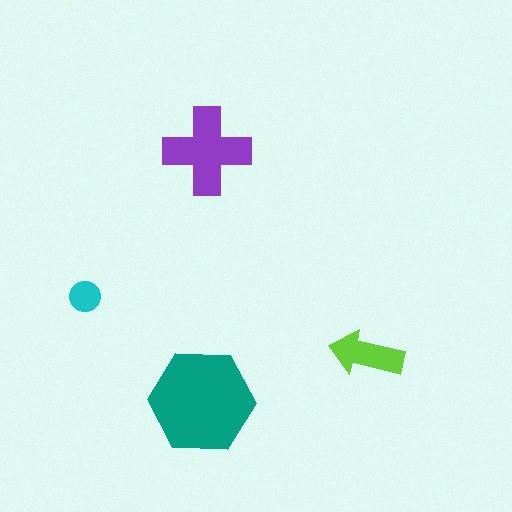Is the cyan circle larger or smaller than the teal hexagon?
Smaller.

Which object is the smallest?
The cyan circle.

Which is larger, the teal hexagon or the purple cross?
The teal hexagon.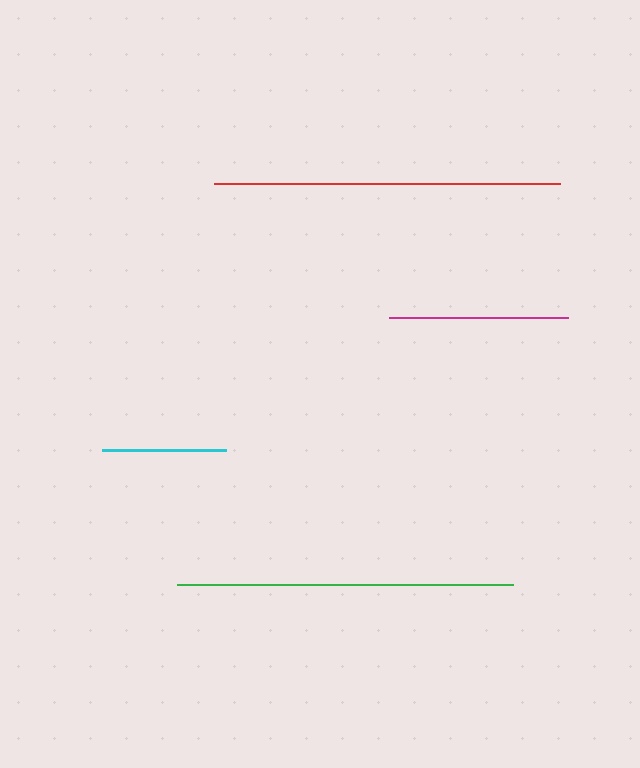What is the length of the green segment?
The green segment is approximately 337 pixels long.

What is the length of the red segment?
The red segment is approximately 346 pixels long.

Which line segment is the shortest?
The cyan line is the shortest at approximately 123 pixels.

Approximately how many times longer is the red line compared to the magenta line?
The red line is approximately 1.9 times the length of the magenta line.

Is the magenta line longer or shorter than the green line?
The green line is longer than the magenta line.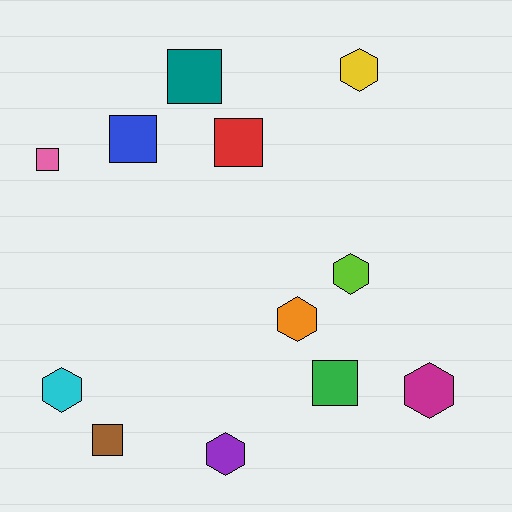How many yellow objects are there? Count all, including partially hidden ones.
There is 1 yellow object.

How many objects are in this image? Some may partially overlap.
There are 12 objects.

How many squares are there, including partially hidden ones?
There are 6 squares.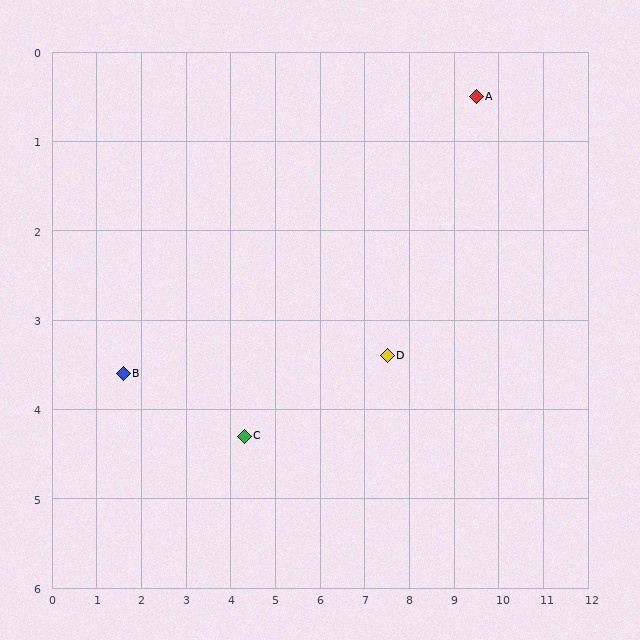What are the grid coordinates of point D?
Point D is at approximately (7.5, 3.4).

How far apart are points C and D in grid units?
Points C and D are about 3.3 grid units apart.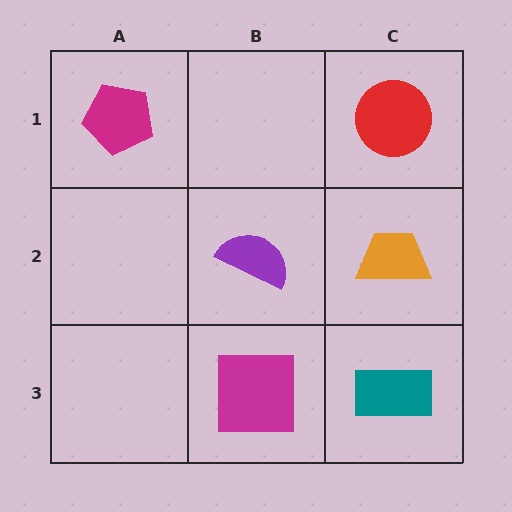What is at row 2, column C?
An orange trapezoid.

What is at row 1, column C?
A red circle.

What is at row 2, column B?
A purple semicircle.